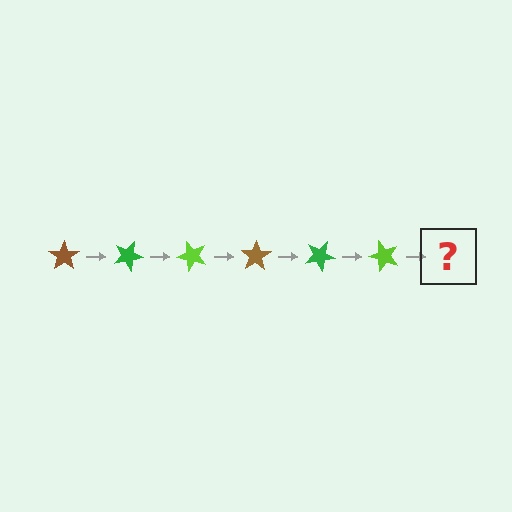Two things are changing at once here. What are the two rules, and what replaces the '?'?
The two rules are that it rotates 25 degrees each step and the color cycles through brown, green, and lime. The '?' should be a brown star, rotated 150 degrees from the start.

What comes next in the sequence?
The next element should be a brown star, rotated 150 degrees from the start.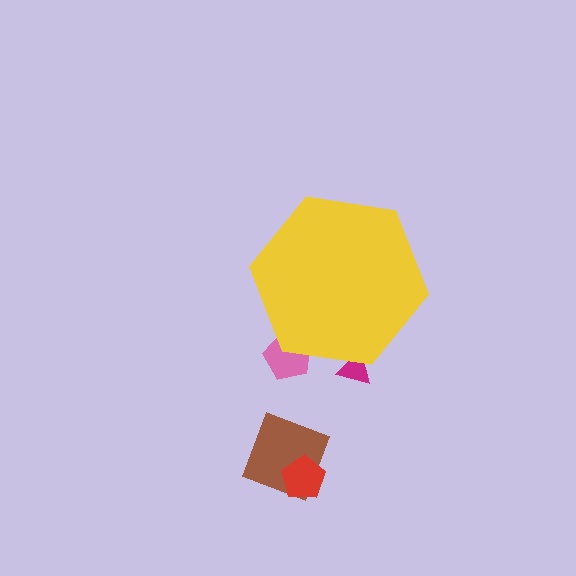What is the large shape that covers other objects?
A yellow hexagon.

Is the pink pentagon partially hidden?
Yes, the pink pentagon is partially hidden behind the yellow hexagon.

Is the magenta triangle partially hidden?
Yes, the magenta triangle is partially hidden behind the yellow hexagon.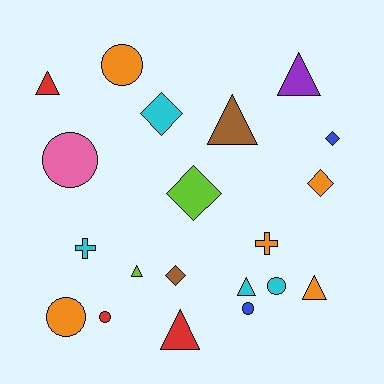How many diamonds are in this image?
There are 5 diamonds.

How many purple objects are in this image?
There is 1 purple object.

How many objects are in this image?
There are 20 objects.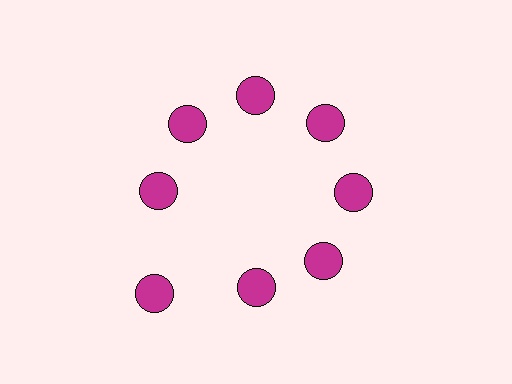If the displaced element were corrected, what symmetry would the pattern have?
It would have 8-fold rotational symmetry — the pattern would map onto itself every 45 degrees.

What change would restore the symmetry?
The symmetry would be restored by moving it inward, back onto the ring so that all 8 circles sit at equal angles and equal distance from the center.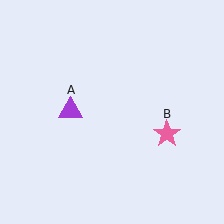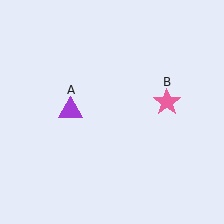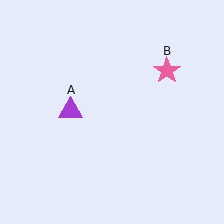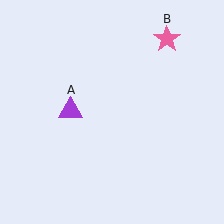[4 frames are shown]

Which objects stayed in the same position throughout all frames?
Purple triangle (object A) remained stationary.